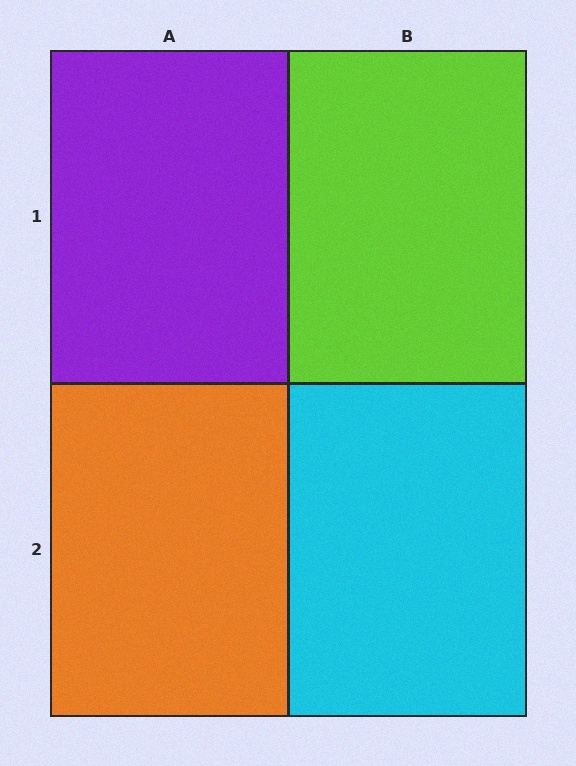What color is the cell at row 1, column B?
Lime.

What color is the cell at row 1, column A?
Purple.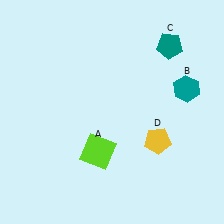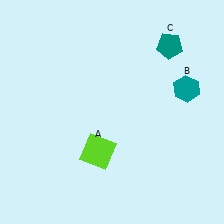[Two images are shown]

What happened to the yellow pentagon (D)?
The yellow pentagon (D) was removed in Image 2. It was in the bottom-right area of Image 1.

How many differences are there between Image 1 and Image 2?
There is 1 difference between the two images.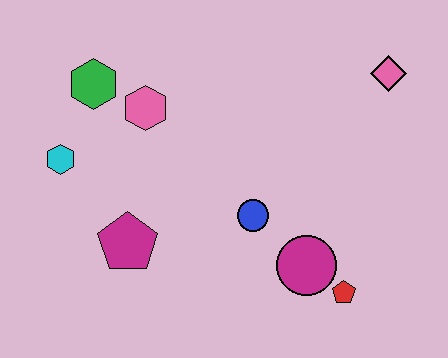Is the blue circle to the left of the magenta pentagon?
No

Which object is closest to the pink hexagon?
The green hexagon is closest to the pink hexagon.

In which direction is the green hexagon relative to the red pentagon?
The green hexagon is to the left of the red pentagon.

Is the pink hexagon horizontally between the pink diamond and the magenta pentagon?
Yes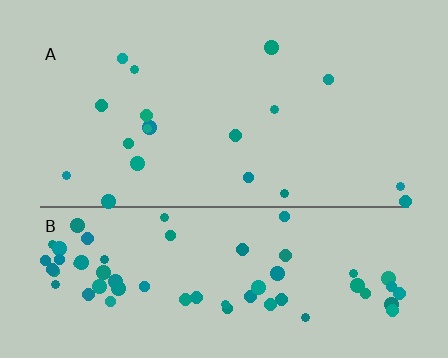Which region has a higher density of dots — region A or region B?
B (the bottom).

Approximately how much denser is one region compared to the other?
Approximately 3.6× — region B over region A.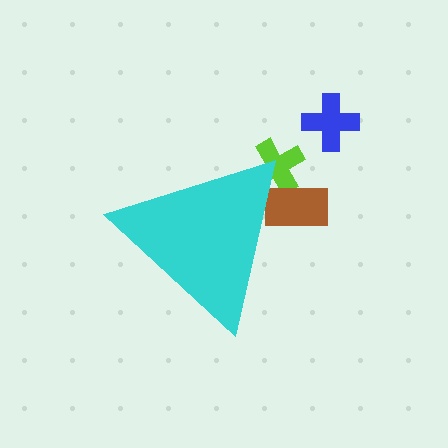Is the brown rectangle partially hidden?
Yes, the brown rectangle is partially hidden behind the cyan triangle.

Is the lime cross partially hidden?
Yes, the lime cross is partially hidden behind the cyan triangle.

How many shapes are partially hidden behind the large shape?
2 shapes are partially hidden.